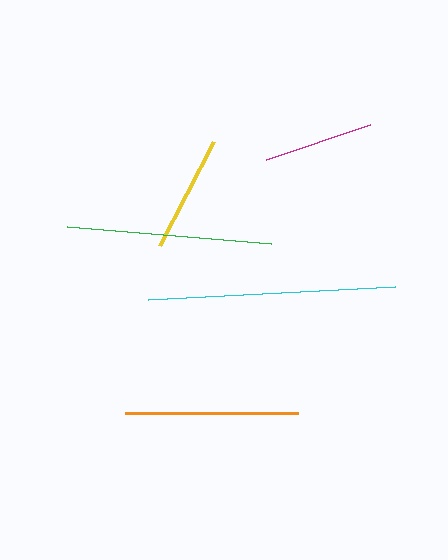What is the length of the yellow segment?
The yellow segment is approximately 117 pixels long.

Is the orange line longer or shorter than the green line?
The green line is longer than the orange line.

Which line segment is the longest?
The cyan line is the longest at approximately 247 pixels.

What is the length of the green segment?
The green segment is approximately 204 pixels long.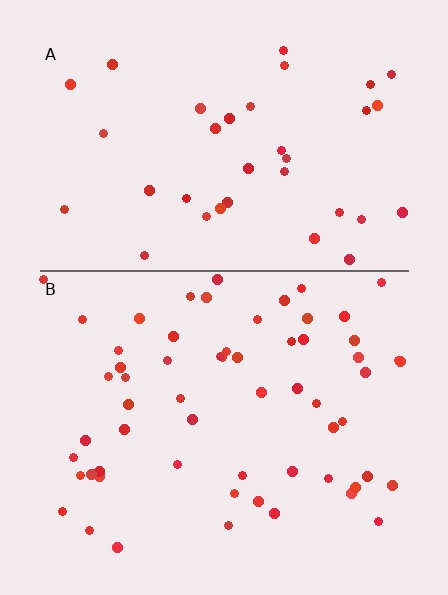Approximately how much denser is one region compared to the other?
Approximately 1.7× — region B over region A.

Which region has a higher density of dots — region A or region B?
B (the bottom).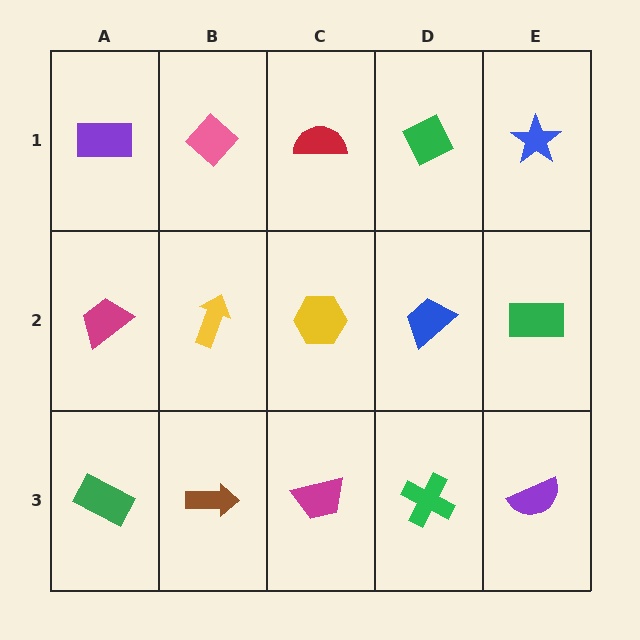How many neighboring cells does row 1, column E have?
2.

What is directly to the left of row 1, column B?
A purple rectangle.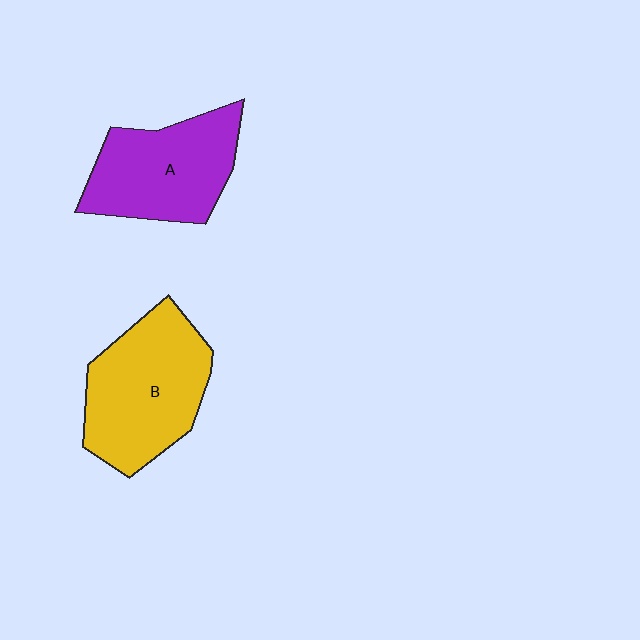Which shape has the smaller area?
Shape A (purple).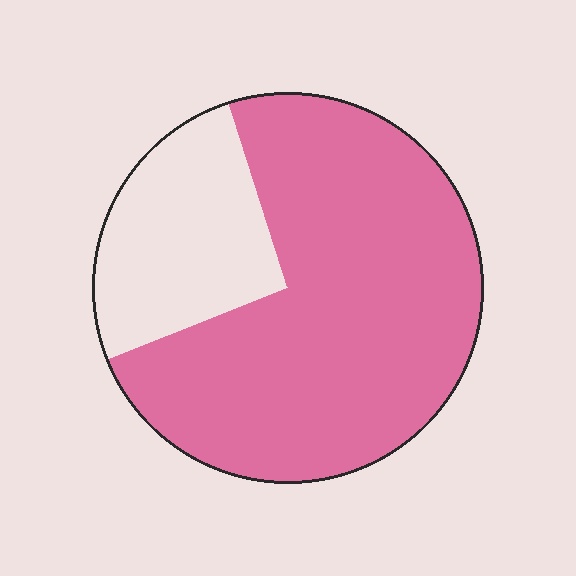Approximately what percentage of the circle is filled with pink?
Approximately 75%.